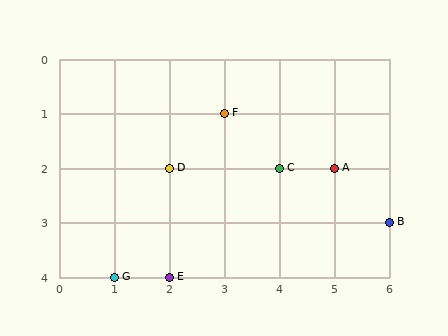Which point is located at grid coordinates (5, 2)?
Point A is at (5, 2).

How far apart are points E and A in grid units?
Points E and A are 3 columns and 2 rows apart (about 3.6 grid units diagonally).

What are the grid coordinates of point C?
Point C is at grid coordinates (4, 2).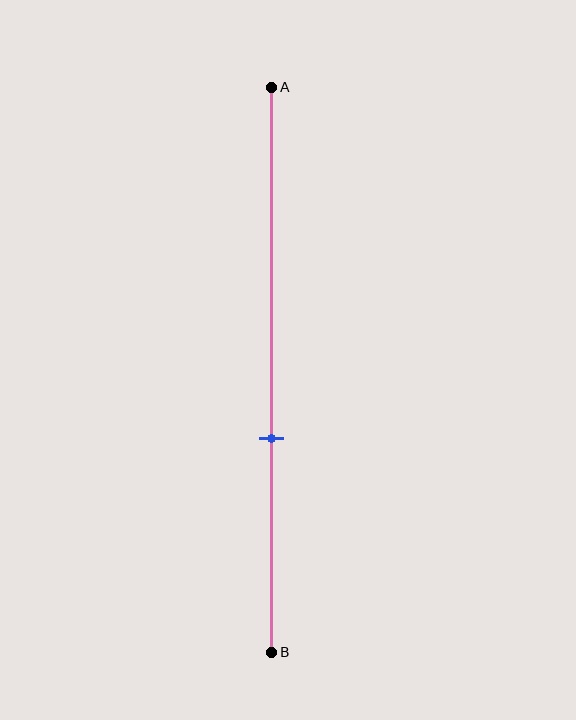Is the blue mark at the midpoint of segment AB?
No, the mark is at about 60% from A, not at the 50% midpoint.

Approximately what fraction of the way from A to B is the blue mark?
The blue mark is approximately 60% of the way from A to B.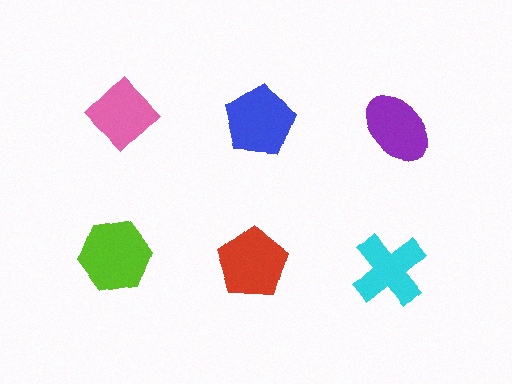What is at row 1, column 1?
A pink diamond.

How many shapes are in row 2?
3 shapes.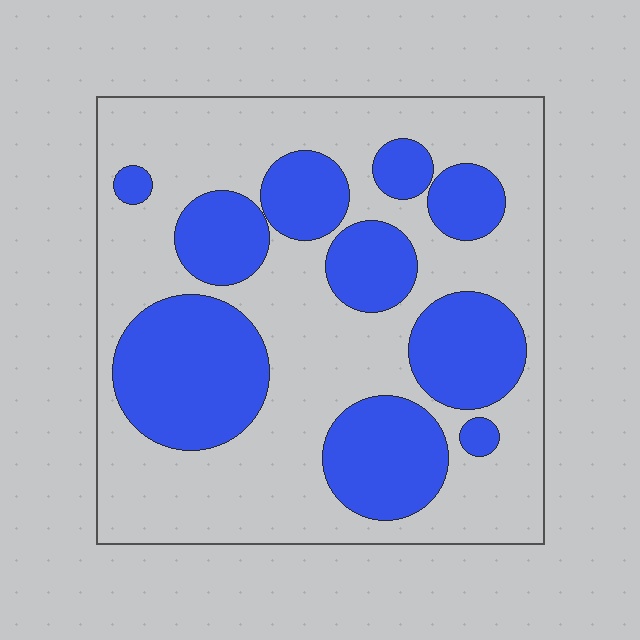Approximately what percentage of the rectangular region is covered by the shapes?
Approximately 35%.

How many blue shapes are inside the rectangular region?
10.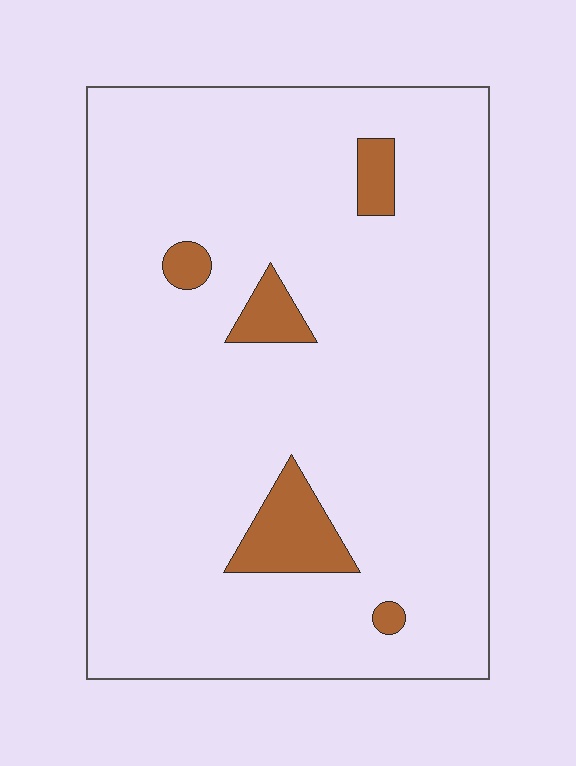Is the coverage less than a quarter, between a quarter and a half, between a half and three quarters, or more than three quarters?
Less than a quarter.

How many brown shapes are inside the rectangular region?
5.